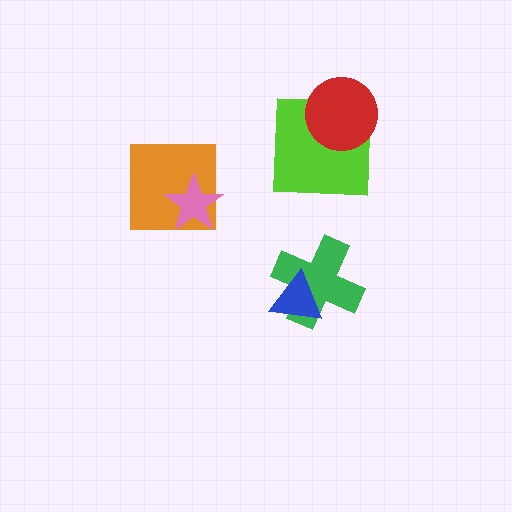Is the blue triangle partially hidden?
No, no other shape covers it.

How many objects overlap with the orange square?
1 object overlaps with the orange square.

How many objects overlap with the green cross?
1 object overlaps with the green cross.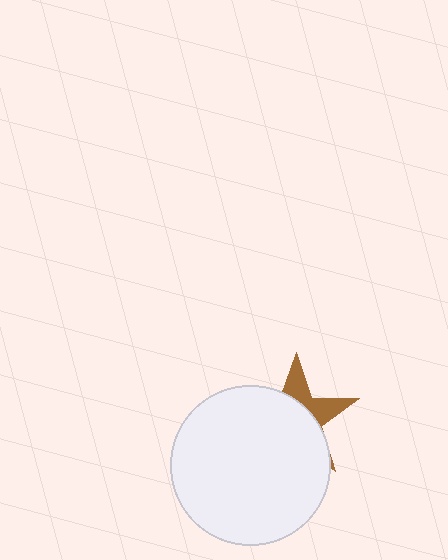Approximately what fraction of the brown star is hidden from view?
Roughly 68% of the brown star is hidden behind the white circle.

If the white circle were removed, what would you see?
You would see the complete brown star.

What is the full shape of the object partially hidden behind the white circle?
The partially hidden object is a brown star.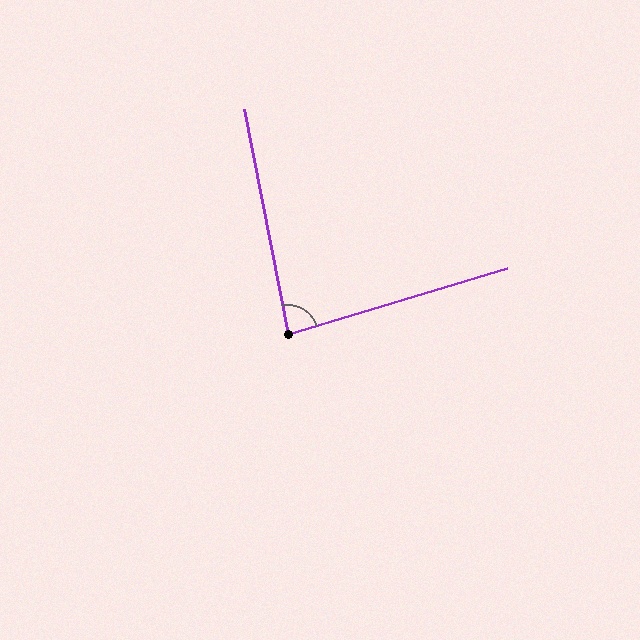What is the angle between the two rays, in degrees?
Approximately 84 degrees.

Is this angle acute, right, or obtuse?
It is acute.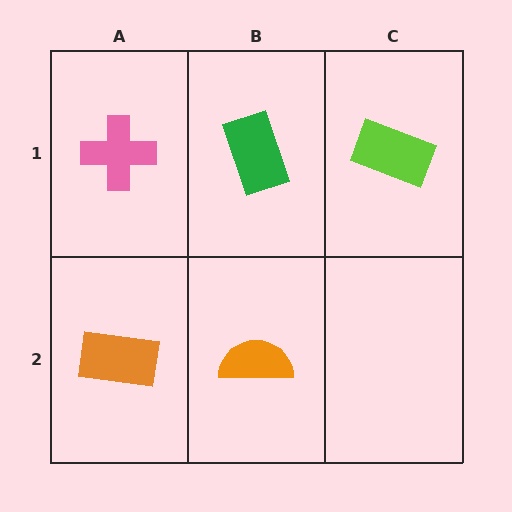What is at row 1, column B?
A green rectangle.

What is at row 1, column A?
A pink cross.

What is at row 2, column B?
An orange semicircle.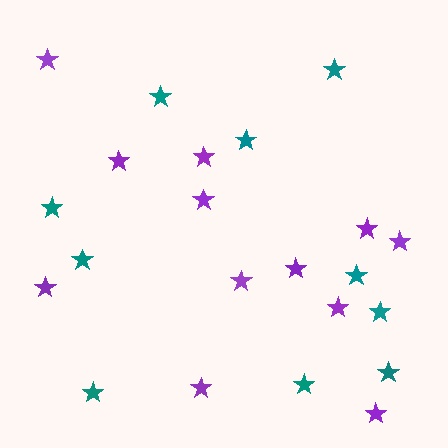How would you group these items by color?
There are 2 groups: one group of teal stars (10) and one group of purple stars (12).